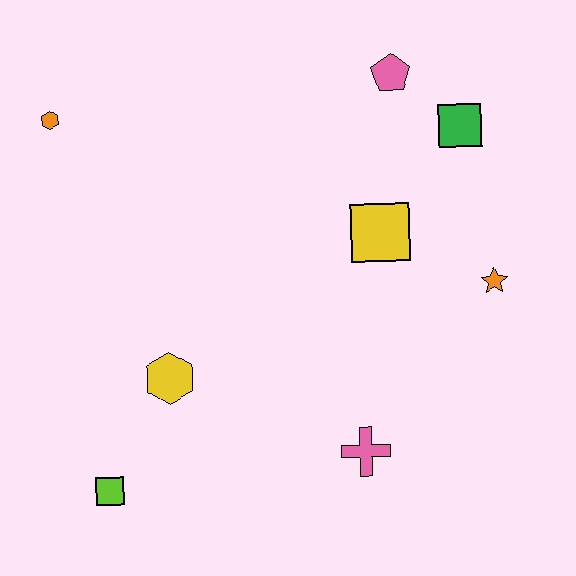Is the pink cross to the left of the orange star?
Yes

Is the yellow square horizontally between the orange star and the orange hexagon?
Yes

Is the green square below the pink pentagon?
Yes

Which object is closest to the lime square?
The yellow hexagon is closest to the lime square.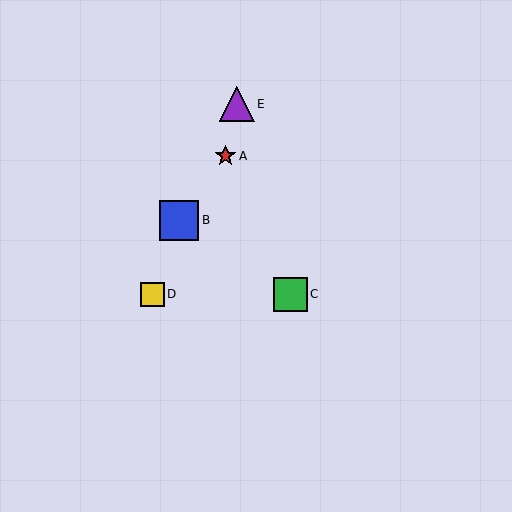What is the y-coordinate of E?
Object E is at y≈104.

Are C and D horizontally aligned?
Yes, both are at y≈294.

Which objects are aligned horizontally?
Objects C, D are aligned horizontally.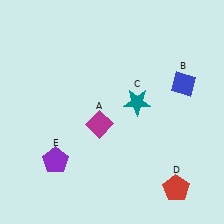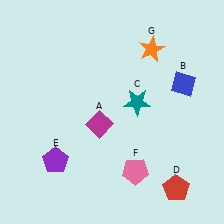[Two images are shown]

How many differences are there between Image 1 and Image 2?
There are 2 differences between the two images.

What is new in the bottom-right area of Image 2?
A pink pentagon (F) was added in the bottom-right area of Image 2.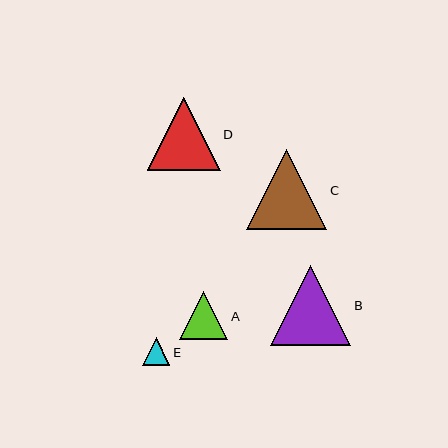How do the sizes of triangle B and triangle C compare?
Triangle B and triangle C are approximately the same size.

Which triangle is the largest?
Triangle B is the largest with a size of approximately 81 pixels.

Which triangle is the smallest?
Triangle E is the smallest with a size of approximately 27 pixels.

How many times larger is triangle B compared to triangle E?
Triangle B is approximately 3.0 times the size of triangle E.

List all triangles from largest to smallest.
From largest to smallest: B, C, D, A, E.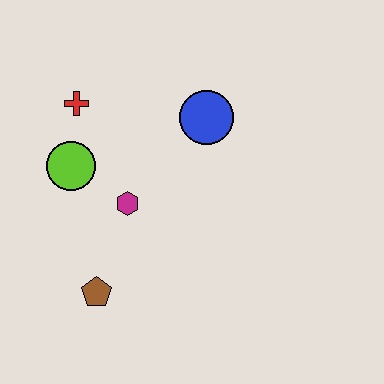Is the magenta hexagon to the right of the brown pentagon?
Yes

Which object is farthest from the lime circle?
The blue circle is farthest from the lime circle.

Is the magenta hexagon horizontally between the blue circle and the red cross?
Yes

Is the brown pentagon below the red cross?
Yes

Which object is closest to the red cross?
The lime circle is closest to the red cross.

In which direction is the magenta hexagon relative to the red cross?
The magenta hexagon is below the red cross.